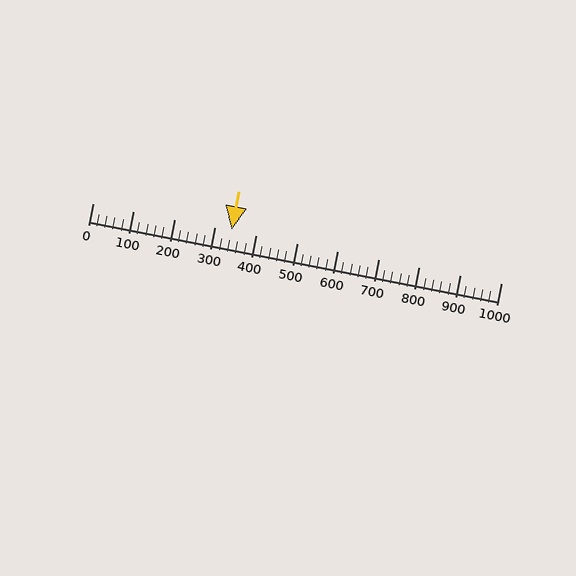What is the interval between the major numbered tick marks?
The major tick marks are spaced 100 units apart.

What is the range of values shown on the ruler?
The ruler shows values from 0 to 1000.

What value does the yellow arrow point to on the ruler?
The yellow arrow points to approximately 341.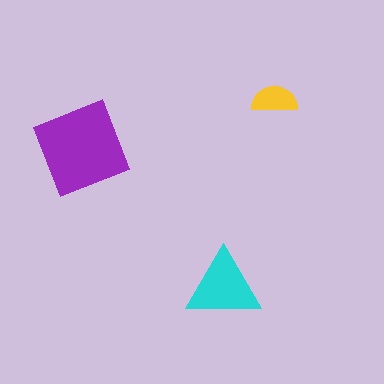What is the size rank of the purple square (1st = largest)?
1st.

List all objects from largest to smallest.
The purple square, the cyan triangle, the yellow semicircle.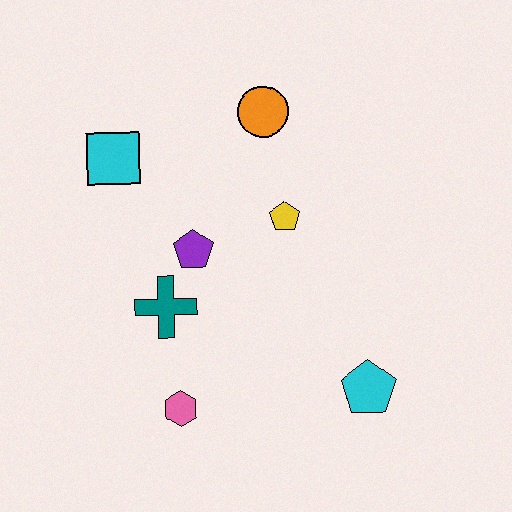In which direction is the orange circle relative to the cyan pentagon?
The orange circle is above the cyan pentagon.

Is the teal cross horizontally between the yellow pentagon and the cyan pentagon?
No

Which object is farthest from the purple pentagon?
The cyan pentagon is farthest from the purple pentagon.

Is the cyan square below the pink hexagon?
No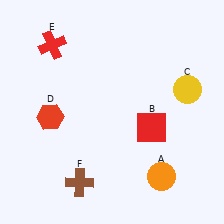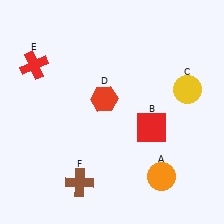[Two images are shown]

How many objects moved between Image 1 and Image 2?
2 objects moved between the two images.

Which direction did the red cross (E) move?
The red cross (E) moved down.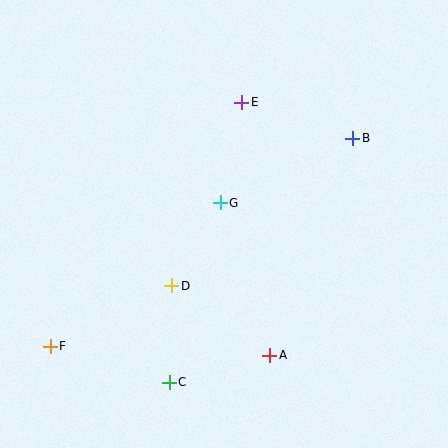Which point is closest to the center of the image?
Point G at (220, 203) is closest to the center.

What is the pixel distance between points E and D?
The distance between E and D is 197 pixels.